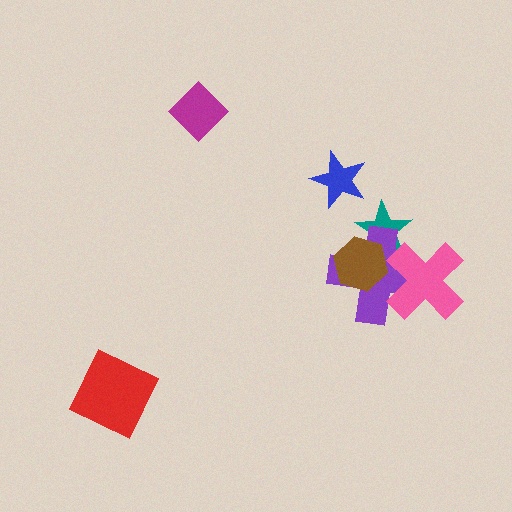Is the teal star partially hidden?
Yes, it is partially covered by another shape.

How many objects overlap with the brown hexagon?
2 objects overlap with the brown hexagon.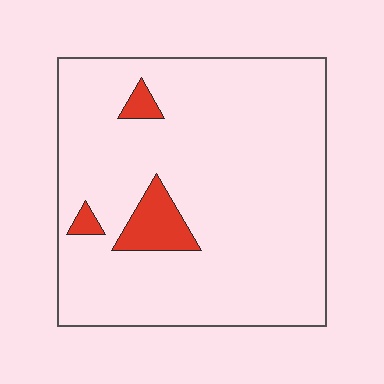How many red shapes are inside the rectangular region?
3.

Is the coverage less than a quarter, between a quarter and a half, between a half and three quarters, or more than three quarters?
Less than a quarter.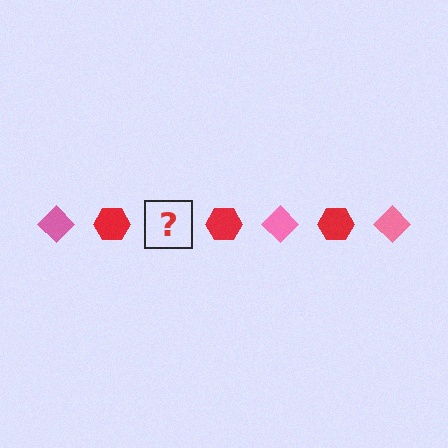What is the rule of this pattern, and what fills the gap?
The rule is that the pattern alternates between pink diamond and red hexagon. The gap should be filled with a pink diamond.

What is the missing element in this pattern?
The missing element is a pink diamond.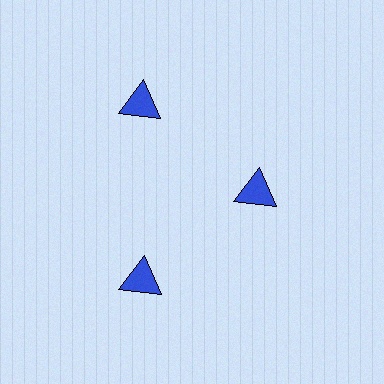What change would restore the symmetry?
The symmetry would be restored by moving it outward, back onto the ring so that all 3 triangles sit at equal angles and equal distance from the center.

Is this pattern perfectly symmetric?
No. The 3 blue triangles are arranged in a ring, but one element near the 3 o'clock position is pulled inward toward the center, breaking the 3-fold rotational symmetry.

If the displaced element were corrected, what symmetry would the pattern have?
It would have 3-fold rotational symmetry — the pattern would map onto itself every 120 degrees.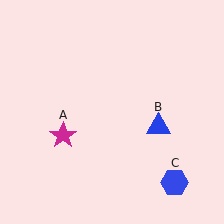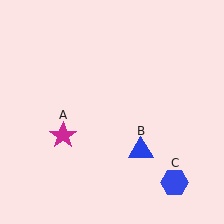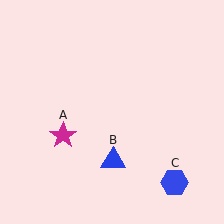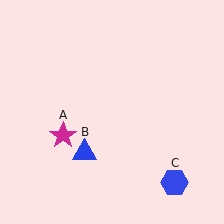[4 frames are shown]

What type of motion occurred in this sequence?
The blue triangle (object B) rotated clockwise around the center of the scene.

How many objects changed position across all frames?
1 object changed position: blue triangle (object B).